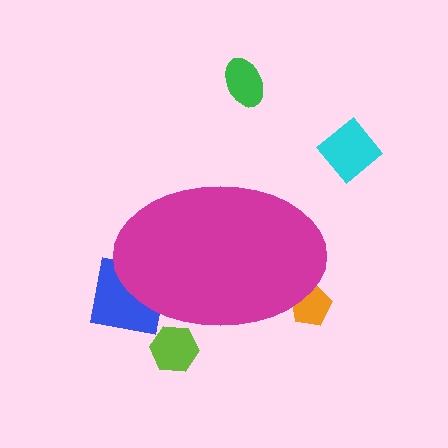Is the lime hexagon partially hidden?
Yes, the lime hexagon is partially hidden behind the magenta ellipse.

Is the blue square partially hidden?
Yes, the blue square is partially hidden behind the magenta ellipse.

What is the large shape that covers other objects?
A magenta ellipse.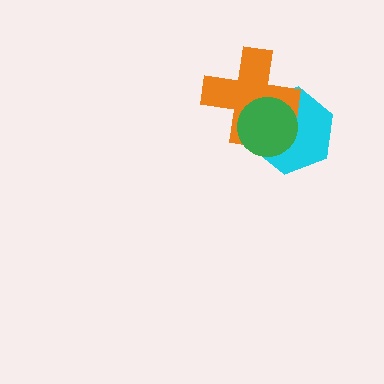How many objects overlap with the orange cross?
2 objects overlap with the orange cross.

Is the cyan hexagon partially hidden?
Yes, it is partially covered by another shape.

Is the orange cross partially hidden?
Yes, it is partially covered by another shape.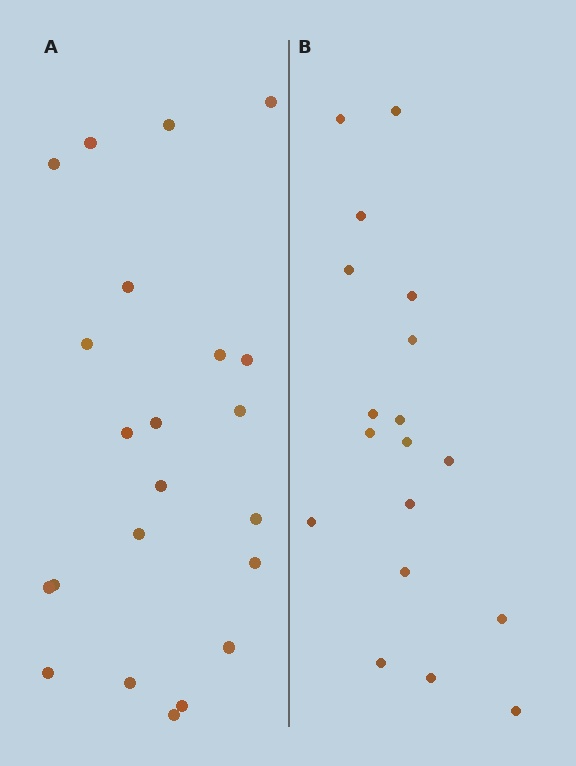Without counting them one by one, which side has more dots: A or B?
Region A (the left region) has more dots.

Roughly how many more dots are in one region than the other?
Region A has about 4 more dots than region B.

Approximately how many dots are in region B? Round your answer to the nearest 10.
About 20 dots. (The exact count is 18, which rounds to 20.)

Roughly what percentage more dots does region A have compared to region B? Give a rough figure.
About 20% more.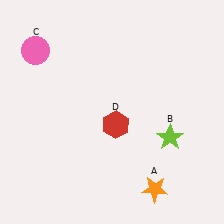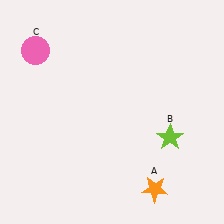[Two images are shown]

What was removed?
The red hexagon (D) was removed in Image 2.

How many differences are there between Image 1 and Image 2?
There is 1 difference between the two images.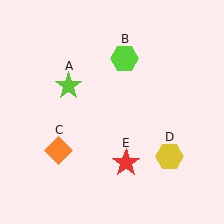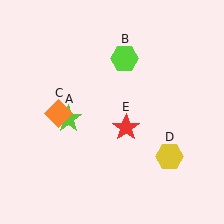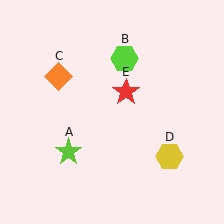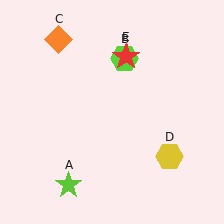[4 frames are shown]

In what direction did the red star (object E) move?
The red star (object E) moved up.